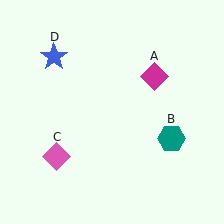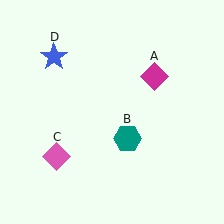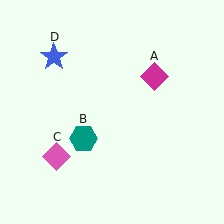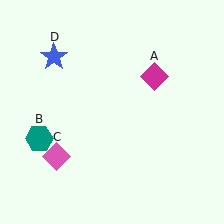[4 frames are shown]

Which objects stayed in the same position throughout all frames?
Magenta diamond (object A) and pink diamond (object C) and blue star (object D) remained stationary.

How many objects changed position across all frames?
1 object changed position: teal hexagon (object B).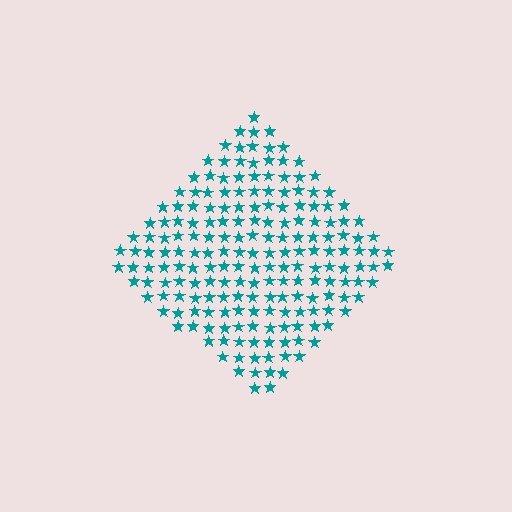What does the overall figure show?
The overall figure shows a diamond.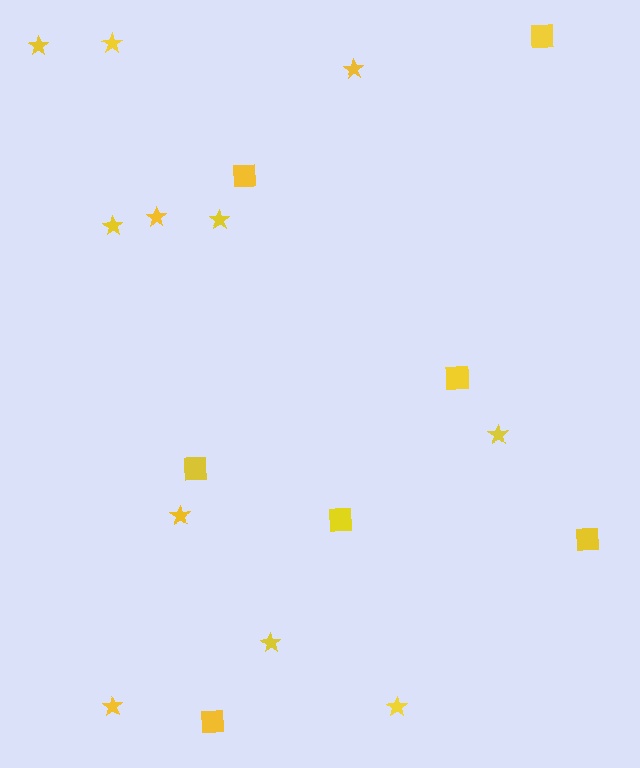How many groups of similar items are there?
There are 2 groups: one group of squares (7) and one group of stars (11).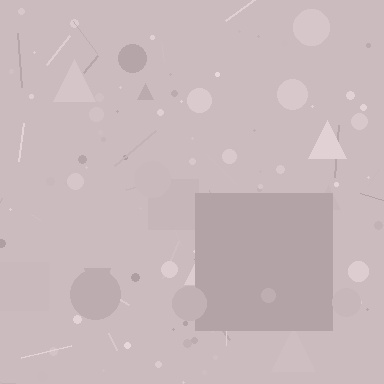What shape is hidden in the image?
A square is hidden in the image.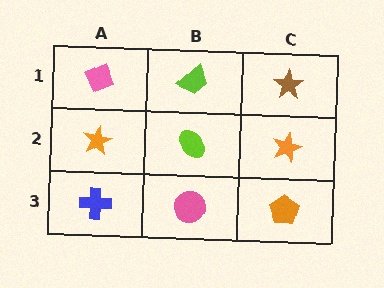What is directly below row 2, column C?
An orange pentagon.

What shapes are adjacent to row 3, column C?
An orange star (row 2, column C), a pink circle (row 3, column B).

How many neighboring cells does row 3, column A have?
2.